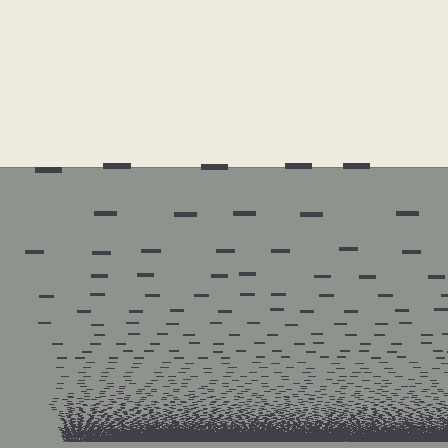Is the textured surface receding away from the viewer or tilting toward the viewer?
The surface appears to tilt toward the viewer. Texture elements get larger and sparser toward the top.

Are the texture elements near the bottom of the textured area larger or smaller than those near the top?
Smaller. The gradient is inverted — elements near the bottom are smaller and denser.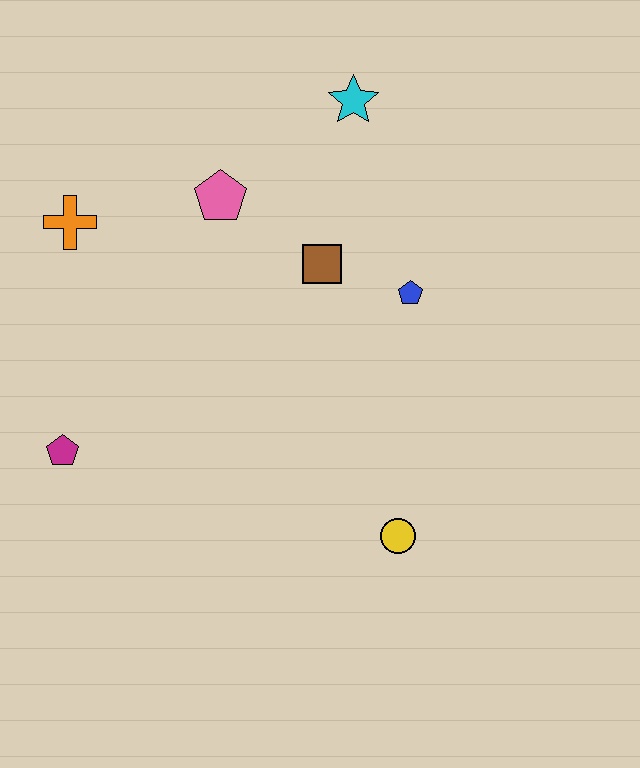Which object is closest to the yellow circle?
The blue pentagon is closest to the yellow circle.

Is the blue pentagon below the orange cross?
Yes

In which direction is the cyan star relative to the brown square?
The cyan star is above the brown square.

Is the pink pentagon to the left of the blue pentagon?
Yes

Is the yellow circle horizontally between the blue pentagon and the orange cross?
Yes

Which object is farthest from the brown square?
The magenta pentagon is farthest from the brown square.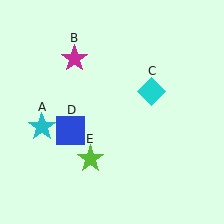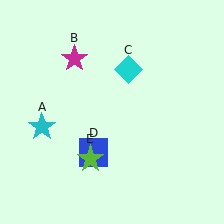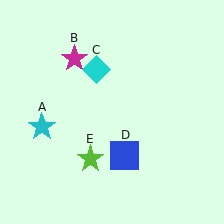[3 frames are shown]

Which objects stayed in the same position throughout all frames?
Cyan star (object A) and magenta star (object B) and lime star (object E) remained stationary.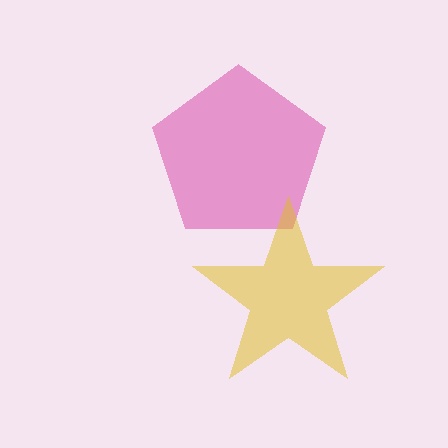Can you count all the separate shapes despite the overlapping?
Yes, there are 2 separate shapes.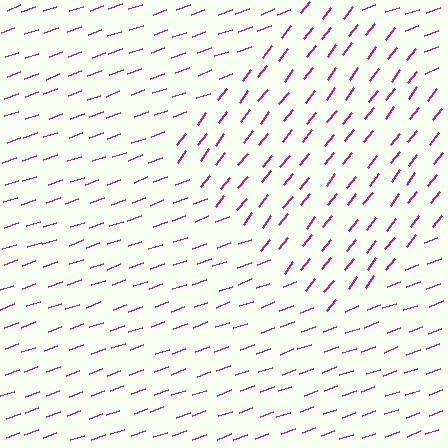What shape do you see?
I see a diamond.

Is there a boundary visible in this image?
Yes, there is a texture boundary formed by a change in line orientation.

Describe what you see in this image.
The image is filled with small magenta line segments. A diamond region in the image has lines oriented differently from the surrounding lines, creating a visible texture boundary.